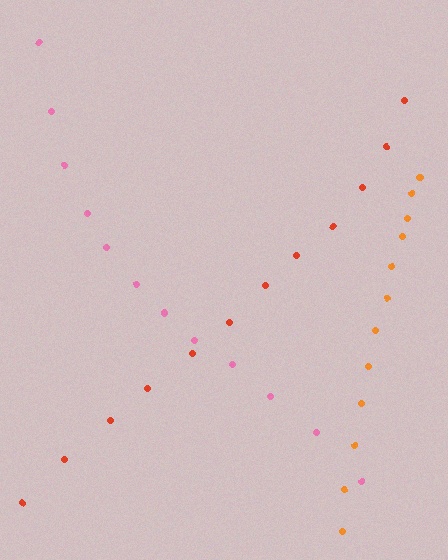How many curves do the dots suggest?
There are 3 distinct paths.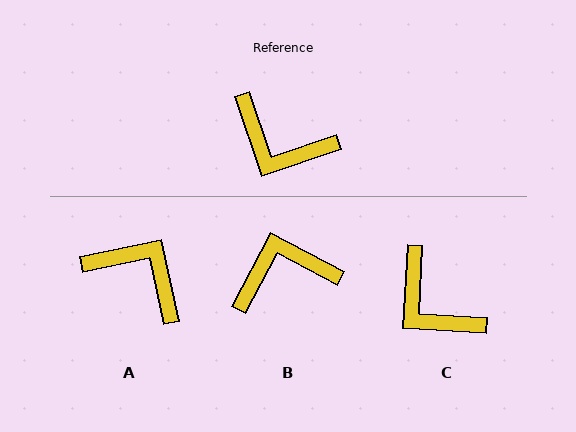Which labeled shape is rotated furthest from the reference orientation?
A, about 173 degrees away.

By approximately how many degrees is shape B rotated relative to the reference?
Approximately 137 degrees clockwise.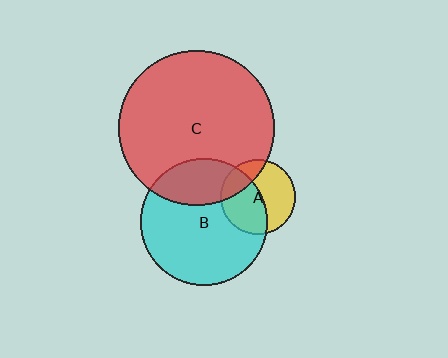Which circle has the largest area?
Circle C (red).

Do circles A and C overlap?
Yes.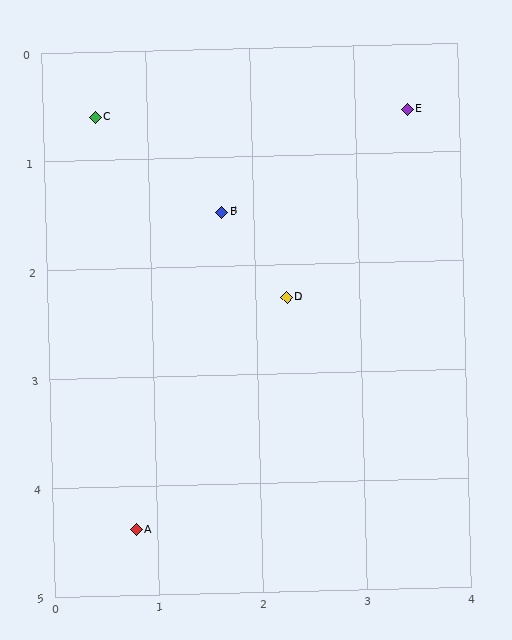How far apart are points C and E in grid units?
Points C and E are about 3.0 grid units apart.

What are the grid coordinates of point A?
Point A is at approximately (0.8, 4.4).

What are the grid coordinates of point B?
Point B is at approximately (1.7, 1.5).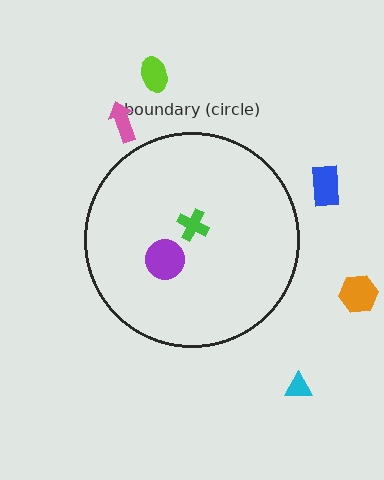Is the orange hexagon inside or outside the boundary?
Outside.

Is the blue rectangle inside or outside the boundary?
Outside.